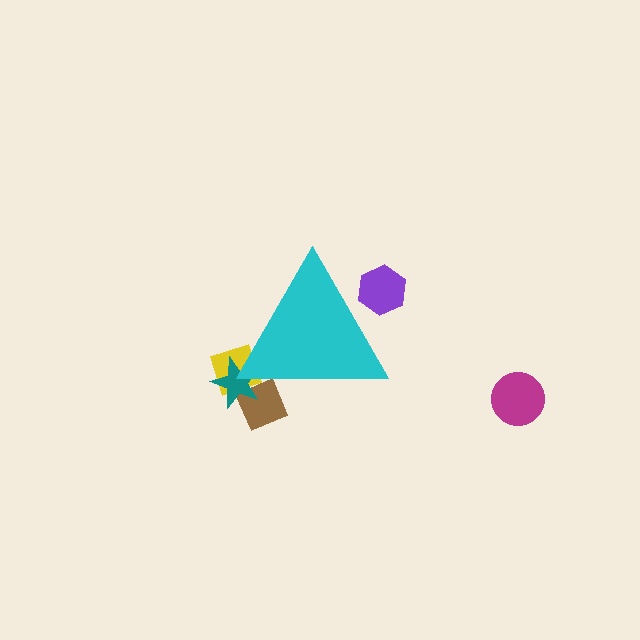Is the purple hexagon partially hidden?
Yes, the purple hexagon is partially hidden behind the cyan triangle.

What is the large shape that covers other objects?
A cyan triangle.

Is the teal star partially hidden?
Yes, the teal star is partially hidden behind the cyan triangle.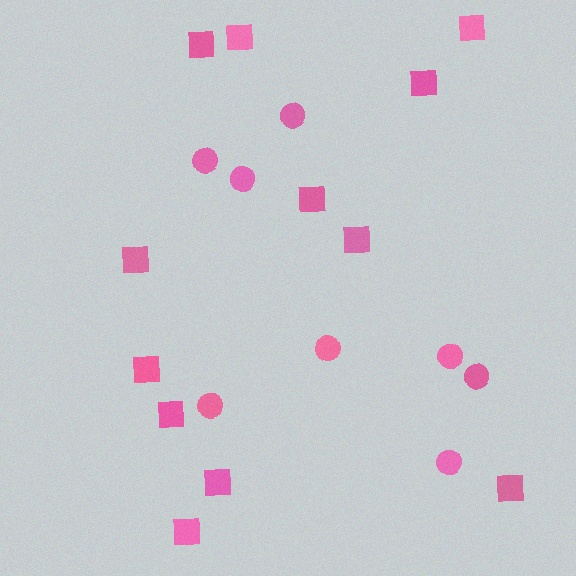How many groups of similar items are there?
There are 2 groups: one group of circles (8) and one group of squares (12).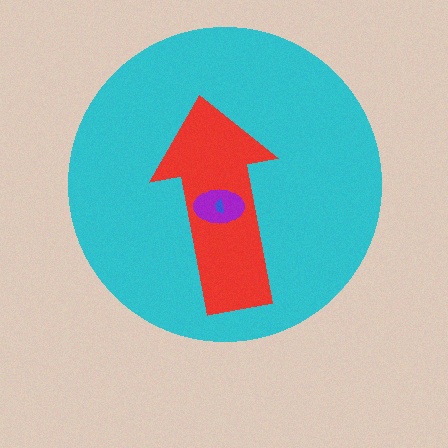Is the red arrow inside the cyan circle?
Yes.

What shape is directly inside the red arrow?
The purple ellipse.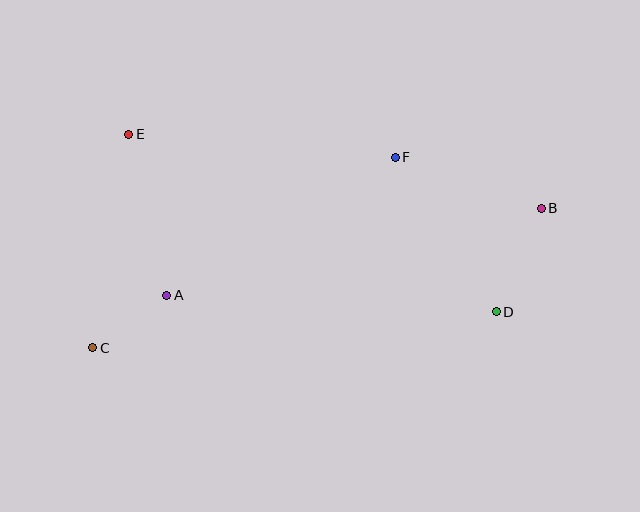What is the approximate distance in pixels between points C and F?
The distance between C and F is approximately 357 pixels.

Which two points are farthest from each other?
Points B and C are farthest from each other.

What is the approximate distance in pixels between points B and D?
The distance between B and D is approximately 113 pixels.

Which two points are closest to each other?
Points A and C are closest to each other.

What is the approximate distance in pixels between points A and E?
The distance between A and E is approximately 165 pixels.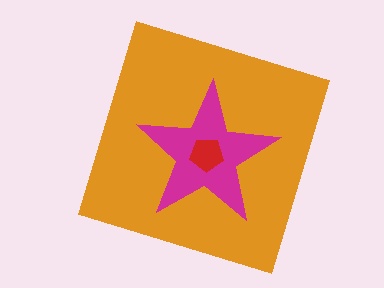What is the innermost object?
The red pentagon.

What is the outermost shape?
The orange square.